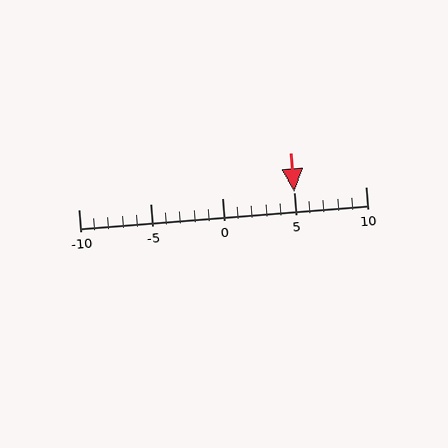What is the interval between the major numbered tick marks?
The major tick marks are spaced 5 units apart.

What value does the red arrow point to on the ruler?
The red arrow points to approximately 5.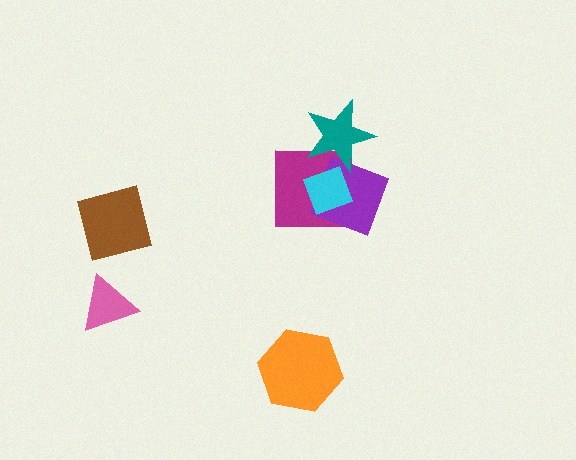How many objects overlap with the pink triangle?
0 objects overlap with the pink triangle.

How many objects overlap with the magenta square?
3 objects overlap with the magenta square.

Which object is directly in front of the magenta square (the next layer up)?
The purple diamond is directly in front of the magenta square.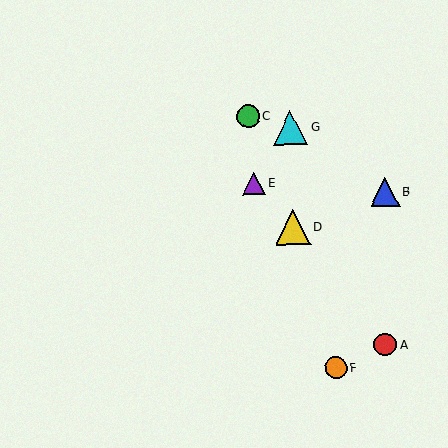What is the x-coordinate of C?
Object C is at x≈248.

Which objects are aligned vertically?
Objects D, G are aligned vertically.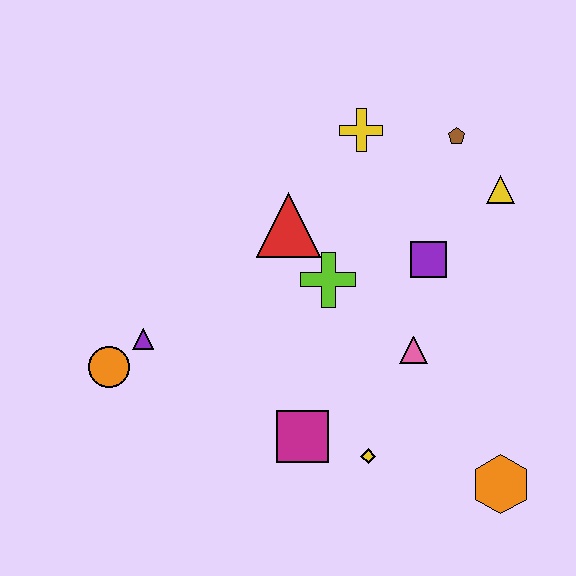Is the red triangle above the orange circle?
Yes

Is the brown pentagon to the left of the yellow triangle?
Yes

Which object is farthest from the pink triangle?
The orange circle is farthest from the pink triangle.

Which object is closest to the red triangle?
The lime cross is closest to the red triangle.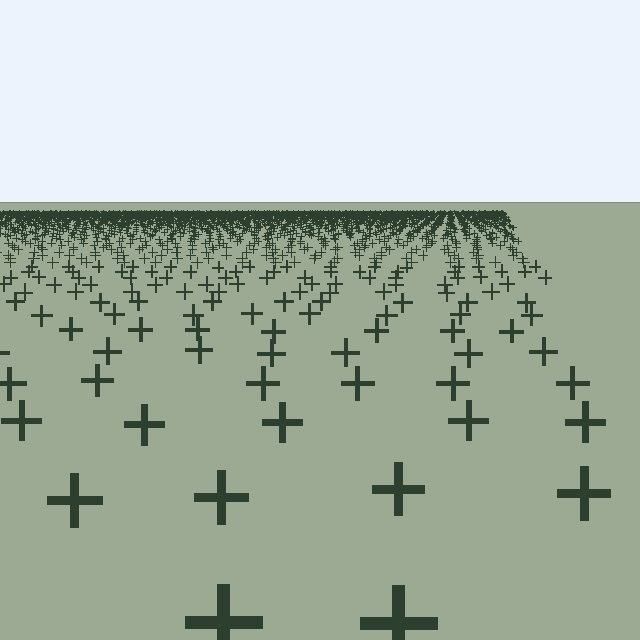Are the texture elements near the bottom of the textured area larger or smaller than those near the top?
Larger. Near the bottom, elements are closer to the viewer and appear at a bigger on-screen size.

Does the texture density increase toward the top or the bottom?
Density increases toward the top.